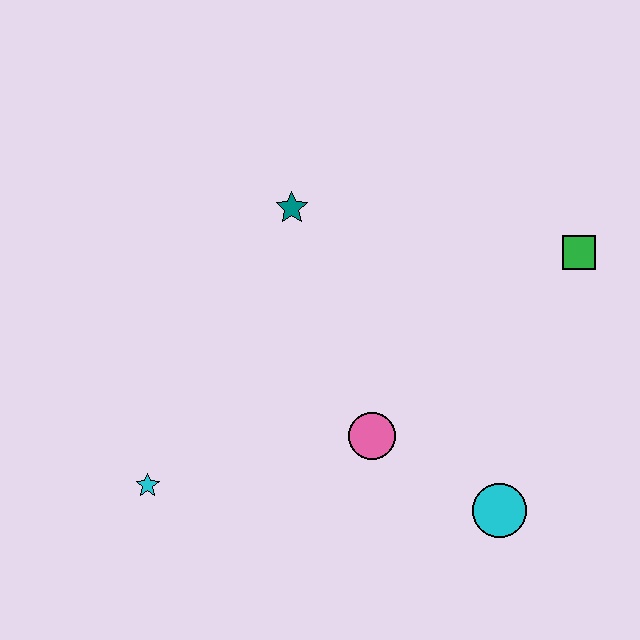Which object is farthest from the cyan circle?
The teal star is farthest from the cyan circle.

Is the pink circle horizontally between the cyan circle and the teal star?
Yes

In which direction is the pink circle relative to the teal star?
The pink circle is below the teal star.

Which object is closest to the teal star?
The pink circle is closest to the teal star.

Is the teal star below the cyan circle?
No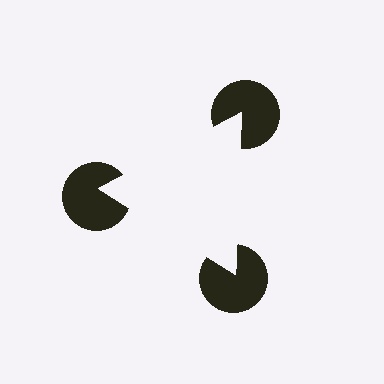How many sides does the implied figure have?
3 sides.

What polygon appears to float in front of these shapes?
An illusory triangle — its edges are inferred from the aligned wedge cuts in the pac-man discs, not physically drawn.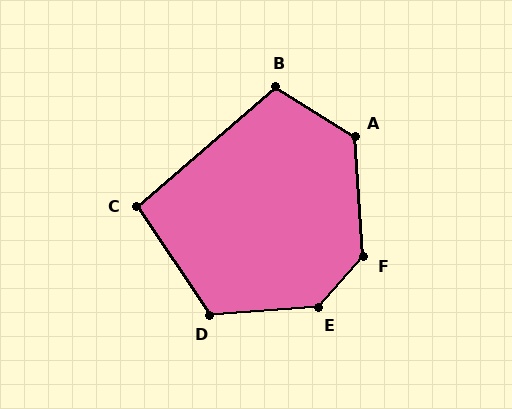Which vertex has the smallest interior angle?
C, at approximately 97 degrees.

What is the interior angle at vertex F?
Approximately 133 degrees (obtuse).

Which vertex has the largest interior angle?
E, at approximately 137 degrees.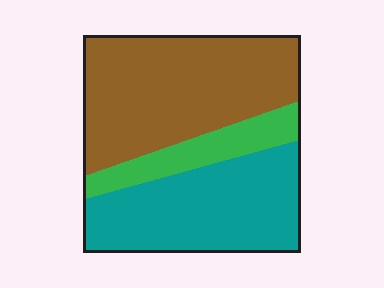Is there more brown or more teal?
Brown.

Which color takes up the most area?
Brown, at roughly 45%.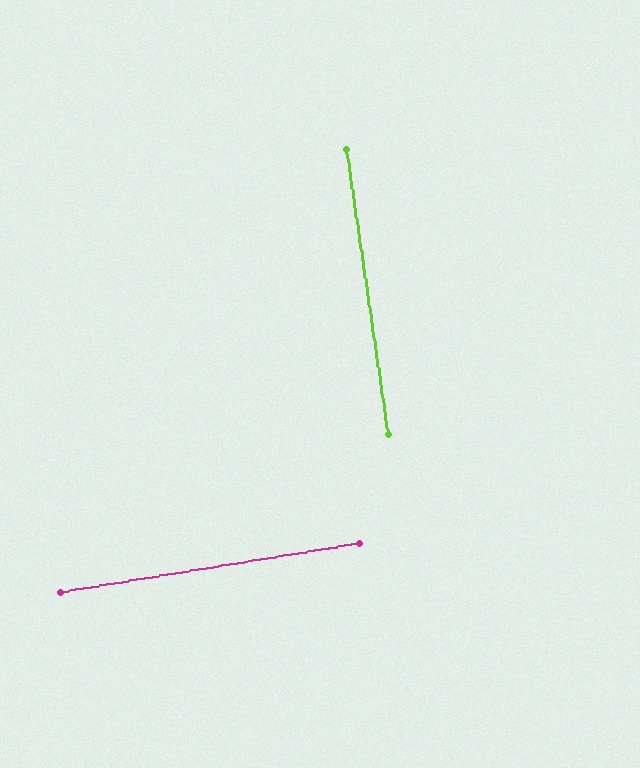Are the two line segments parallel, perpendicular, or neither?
Perpendicular — they meet at approximately 89°.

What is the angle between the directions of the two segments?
Approximately 89 degrees.